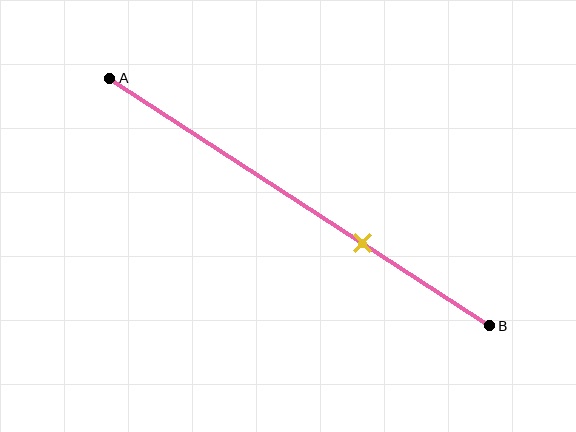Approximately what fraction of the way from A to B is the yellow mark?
The yellow mark is approximately 65% of the way from A to B.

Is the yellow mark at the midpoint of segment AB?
No, the mark is at about 65% from A, not at the 50% midpoint.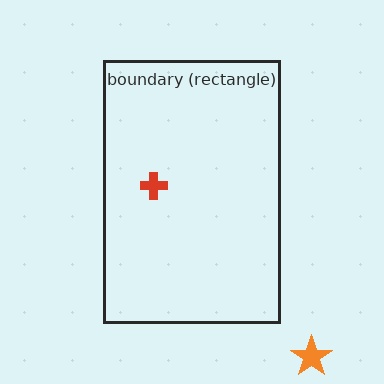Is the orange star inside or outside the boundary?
Outside.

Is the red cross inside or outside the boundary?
Inside.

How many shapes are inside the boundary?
1 inside, 1 outside.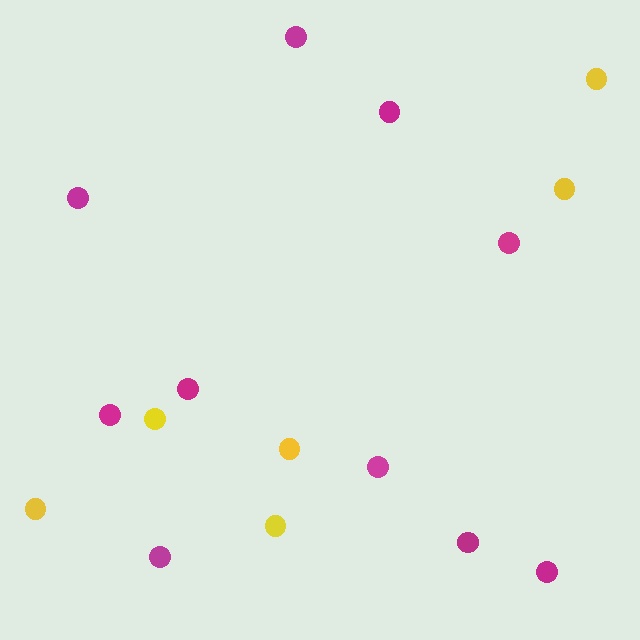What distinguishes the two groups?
There are 2 groups: one group of yellow circles (6) and one group of magenta circles (10).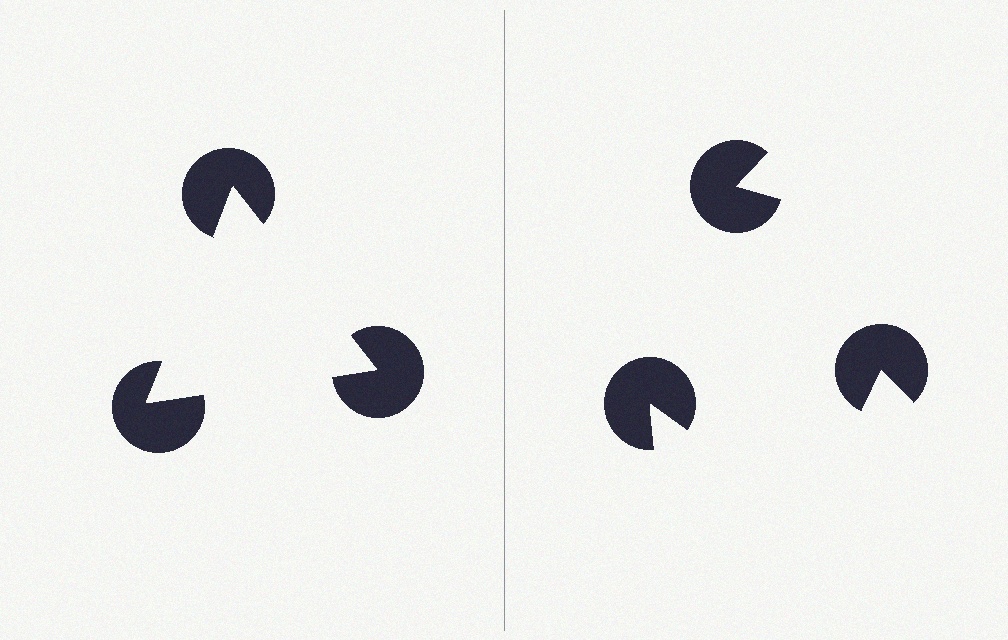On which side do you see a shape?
An illusory triangle appears on the left side. On the right side the wedge cuts are rotated, so no coherent shape forms.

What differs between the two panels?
The pac-man discs are positioned identically on both sides; only the wedge orientations differ. On the left they align to a triangle; on the right they are misaligned.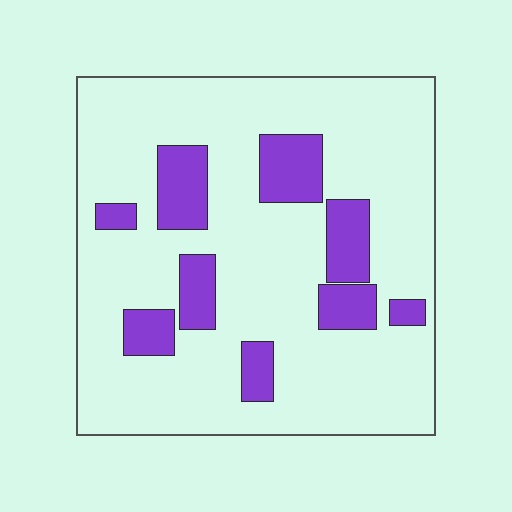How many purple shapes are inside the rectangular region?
9.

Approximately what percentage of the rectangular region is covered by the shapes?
Approximately 20%.